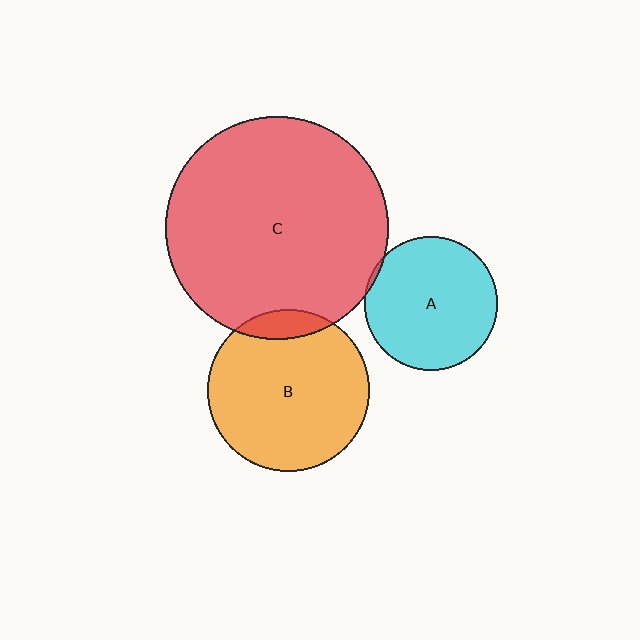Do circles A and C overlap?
Yes.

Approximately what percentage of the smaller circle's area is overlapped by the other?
Approximately 5%.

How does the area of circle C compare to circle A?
Approximately 2.8 times.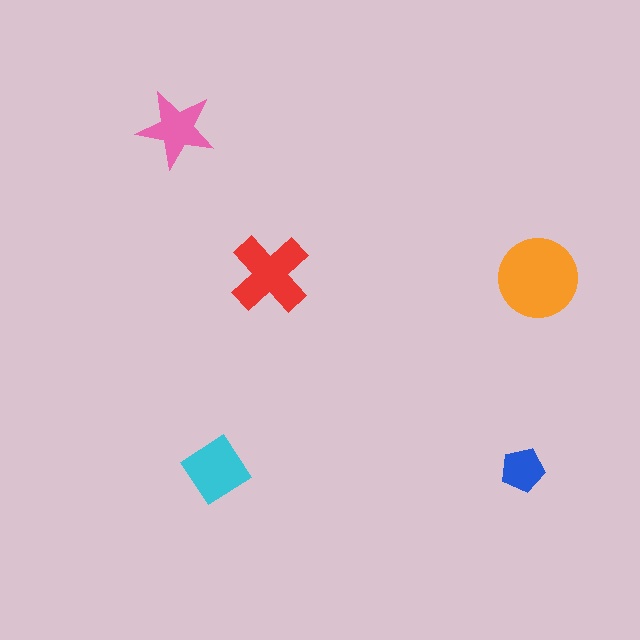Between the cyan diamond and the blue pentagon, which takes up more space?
The cyan diamond.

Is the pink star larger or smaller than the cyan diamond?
Smaller.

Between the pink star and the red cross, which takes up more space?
The red cross.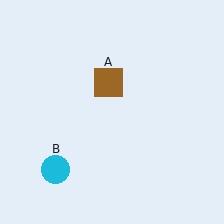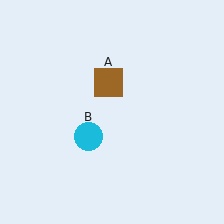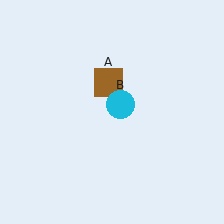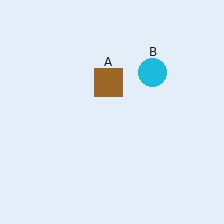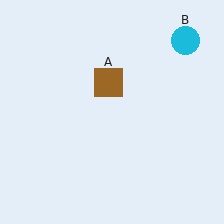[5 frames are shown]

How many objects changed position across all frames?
1 object changed position: cyan circle (object B).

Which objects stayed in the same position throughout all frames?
Brown square (object A) remained stationary.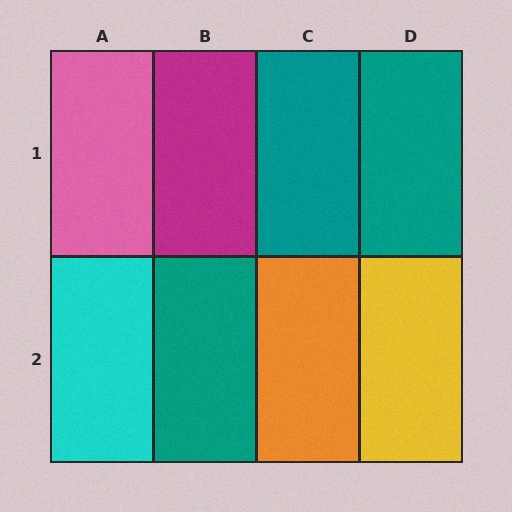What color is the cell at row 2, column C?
Orange.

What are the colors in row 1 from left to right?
Pink, magenta, teal, teal.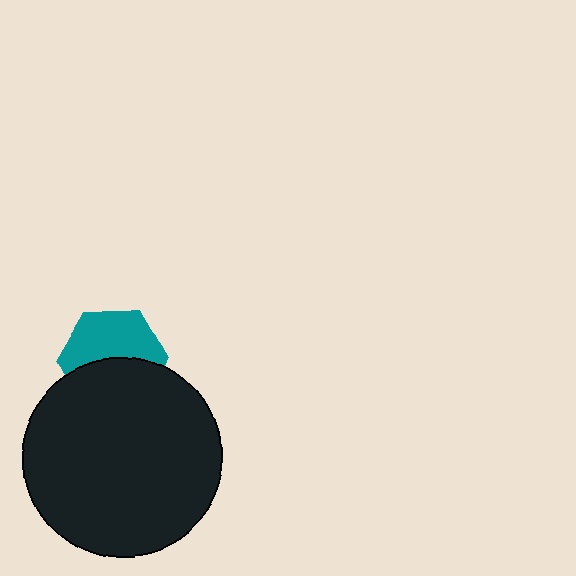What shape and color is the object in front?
The object in front is a black circle.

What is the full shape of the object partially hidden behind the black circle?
The partially hidden object is a teal hexagon.